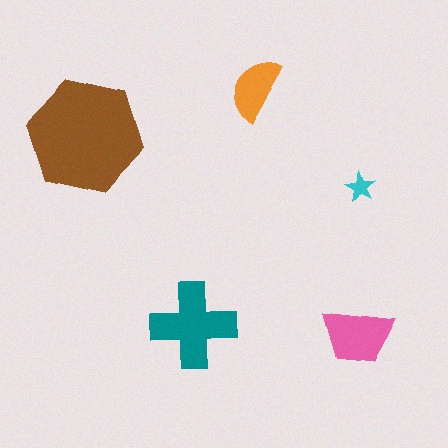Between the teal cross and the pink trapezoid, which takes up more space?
The teal cross.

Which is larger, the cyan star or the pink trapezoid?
The pink trapezoid.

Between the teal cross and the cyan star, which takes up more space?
The teal cross.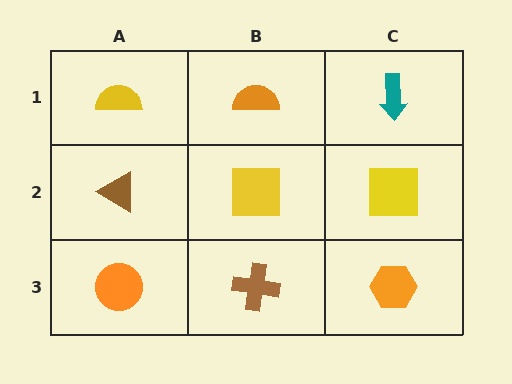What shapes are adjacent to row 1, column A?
A brown triangle (row 2, column A), an orange semicircle (row 1, column B).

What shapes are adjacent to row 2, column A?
A yellow semicircle (row 1, column A), an orange circle (row 3, column A), a yellow square (row 2, column B).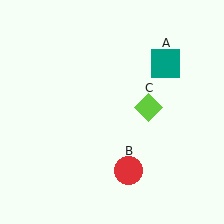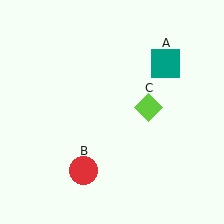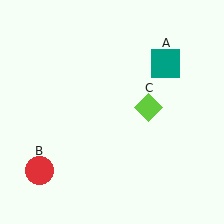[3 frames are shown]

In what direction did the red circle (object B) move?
The red circle (object B) moved left.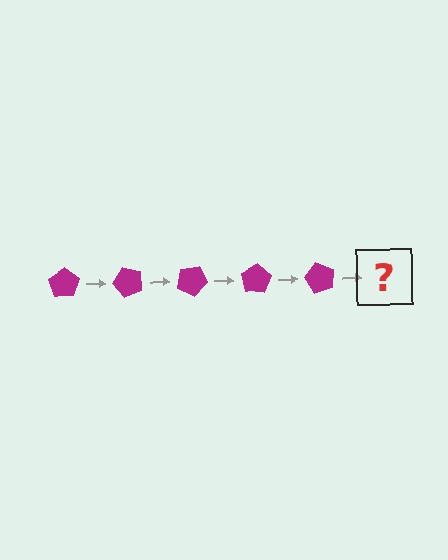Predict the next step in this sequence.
The next step is a magenta pentagon rotated 250 degrees.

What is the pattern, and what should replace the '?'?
The pattern is that the pentagon rotates 50 degrees each step. The '?' should be a magenta pentagon rotated 250 degrees.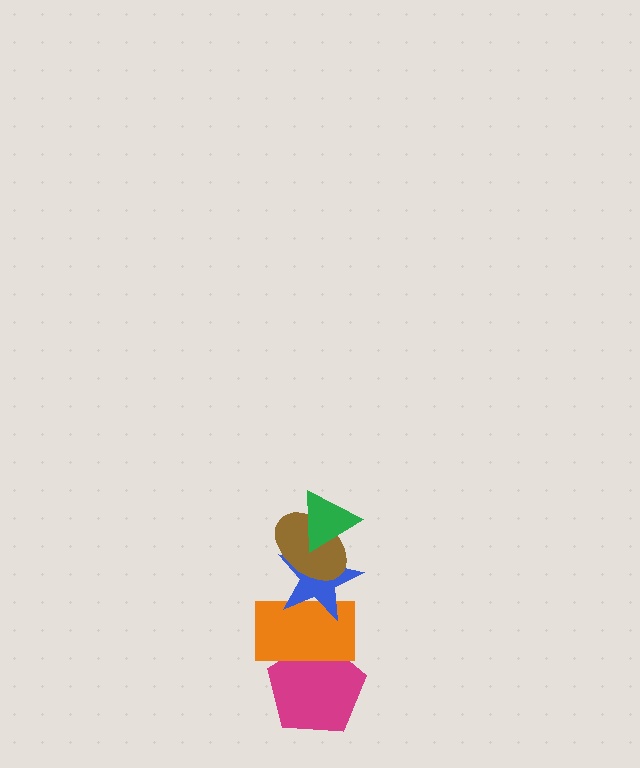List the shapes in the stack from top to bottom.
From top to bottom: the green triangle, the brown ellipse, the blue star, the orange rectangle, the magenta pentagon.